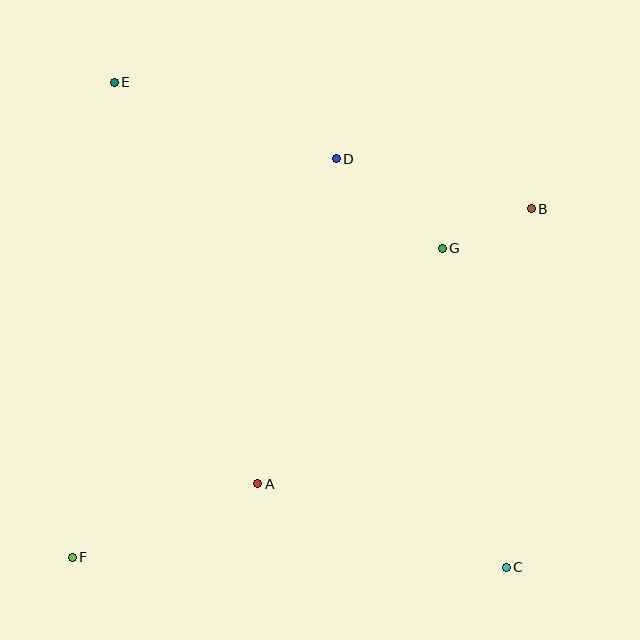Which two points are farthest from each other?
Points C and E are farthest from each other.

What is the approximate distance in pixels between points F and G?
The distance between F and G is approximately 482 pixels.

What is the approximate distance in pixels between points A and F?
The distance between A and F is approximately 200 pixels.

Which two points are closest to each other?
Points B and G are closest to each other.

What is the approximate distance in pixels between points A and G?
The distance between A and G is approximately 299 pixels.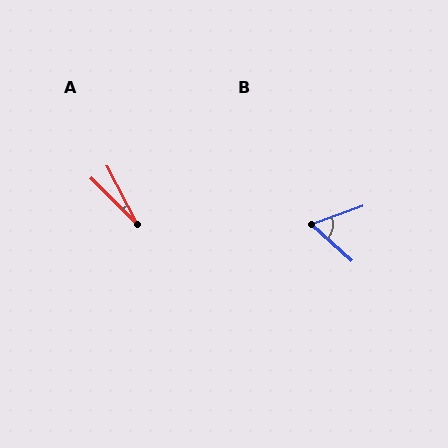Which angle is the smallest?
A, at approximately 17 degrees.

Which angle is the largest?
B, at approximately 62 degrees.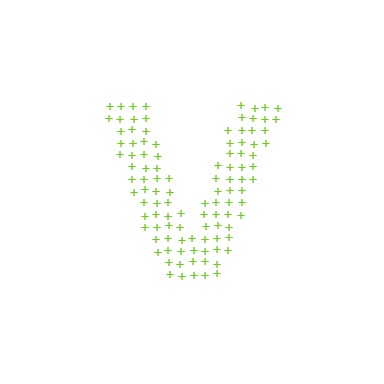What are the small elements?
The small elements are plus signs.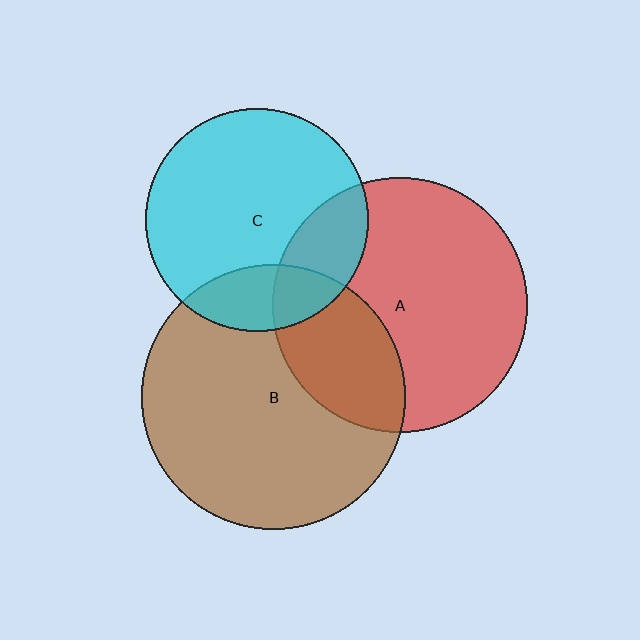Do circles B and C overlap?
Yes.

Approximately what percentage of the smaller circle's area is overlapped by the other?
Approximately 20%.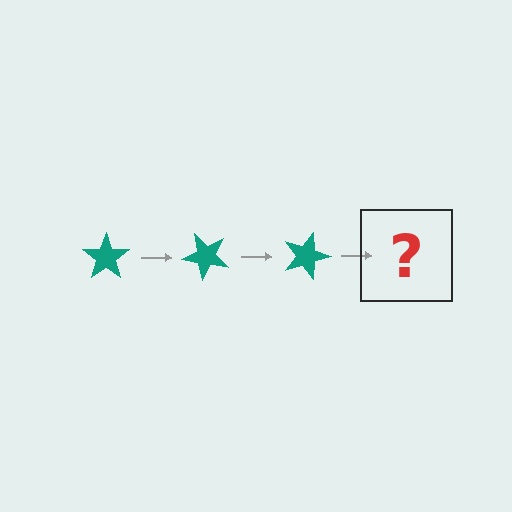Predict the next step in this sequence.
The next step is a teal star rotated 135 degrees.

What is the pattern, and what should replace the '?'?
The pattern is that the star rotates 45 degrees each step. The '?' should be a teal star rotated 135 degrees.